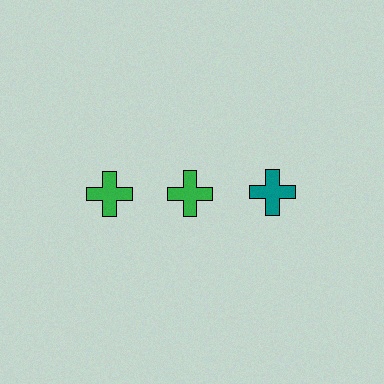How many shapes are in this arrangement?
There are 3 shapes arranged in a grid pattern.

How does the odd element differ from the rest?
It has a different color: teal instead of green.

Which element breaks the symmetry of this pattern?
The teal cross in the top row, center column breaks the symmetry. All other shapes are green crosses.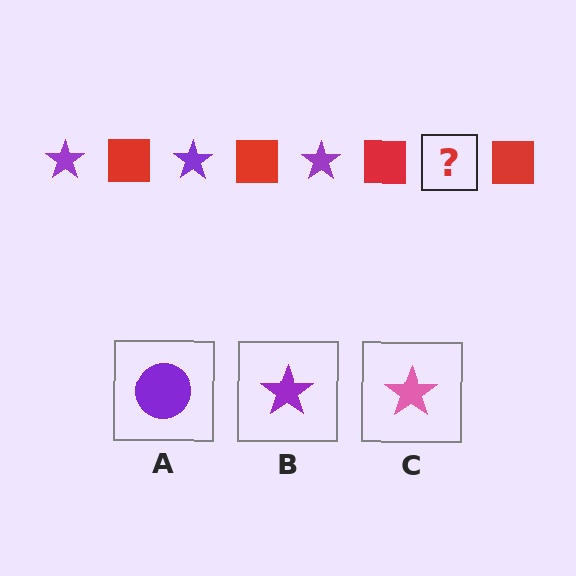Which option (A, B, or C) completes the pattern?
B.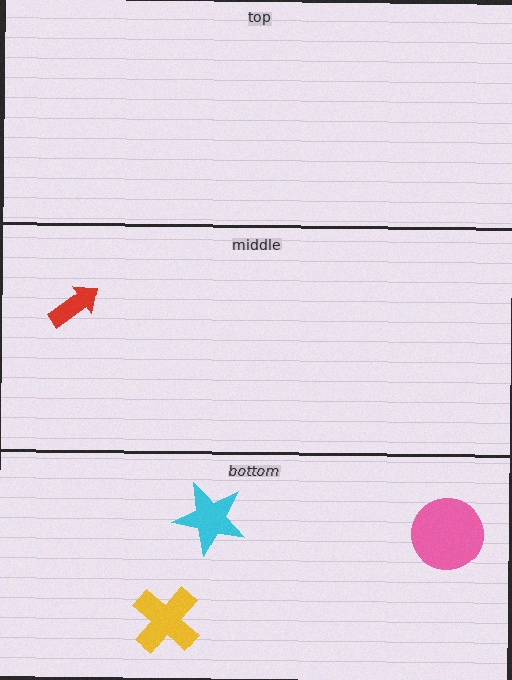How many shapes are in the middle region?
1.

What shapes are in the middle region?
The red arrow.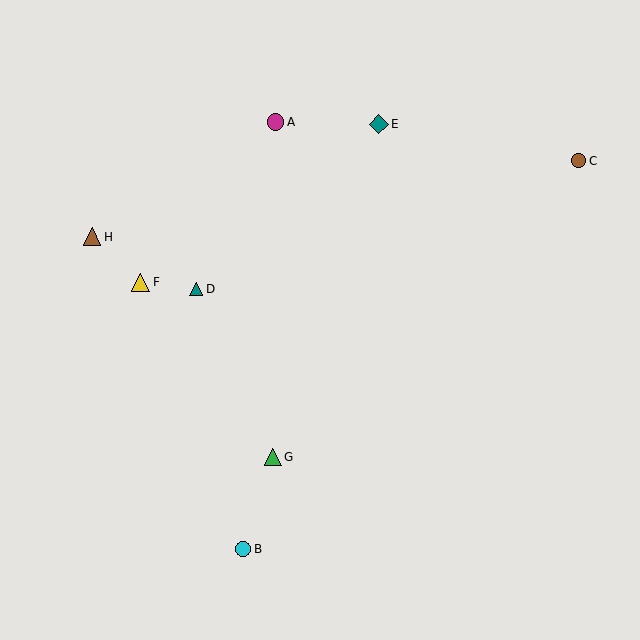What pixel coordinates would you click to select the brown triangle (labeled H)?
Click at (92, 237) to select the brown triangle H.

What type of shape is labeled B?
Shape B is a cyan circle.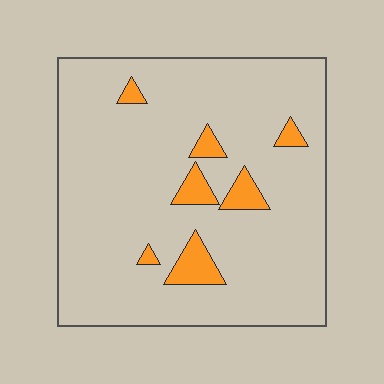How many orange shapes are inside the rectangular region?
7.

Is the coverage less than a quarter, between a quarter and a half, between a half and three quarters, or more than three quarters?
Less than a quarter.